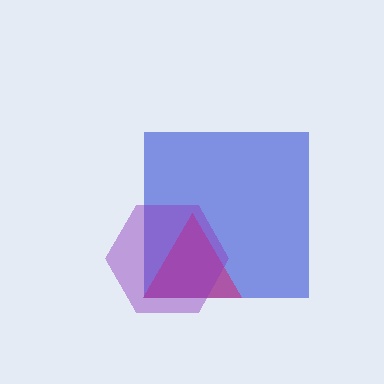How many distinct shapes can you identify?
There are 3 distinct shapes: a blue square, a magenta triangle, a purple hexagon.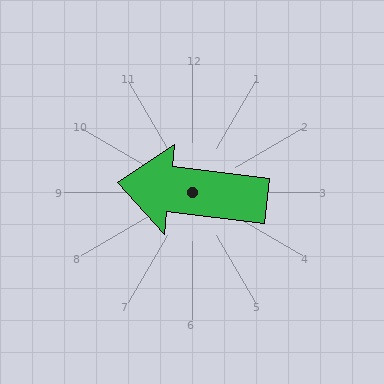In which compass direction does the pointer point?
West.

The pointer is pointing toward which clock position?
Roughly 9 o'clock.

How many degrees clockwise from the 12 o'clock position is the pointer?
Approximately 277 degrees.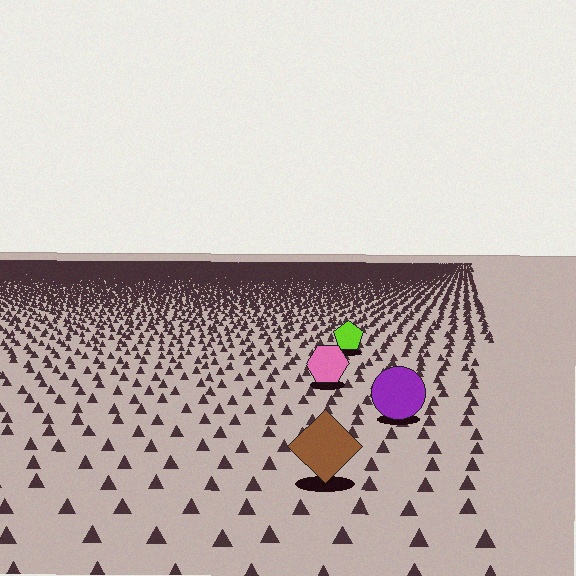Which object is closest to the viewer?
The brown diamond is closest. The texture marks near it are larger and more spread out.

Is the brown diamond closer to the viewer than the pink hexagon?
Yes. The brown diamond is closer — you can tell from the texture gradient: the ground texture is coarser near it.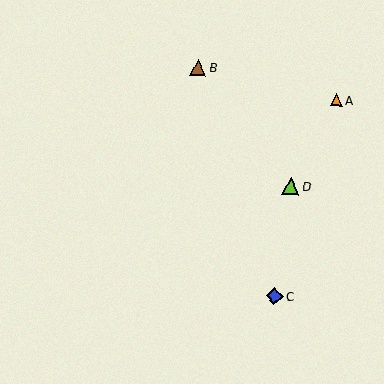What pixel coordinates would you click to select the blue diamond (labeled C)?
Click at (275, 296) to select the blue diamond C.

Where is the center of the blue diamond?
The center of the blue diamond is at (275, 296).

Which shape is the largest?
The lime triangle (labeled D) is the largest.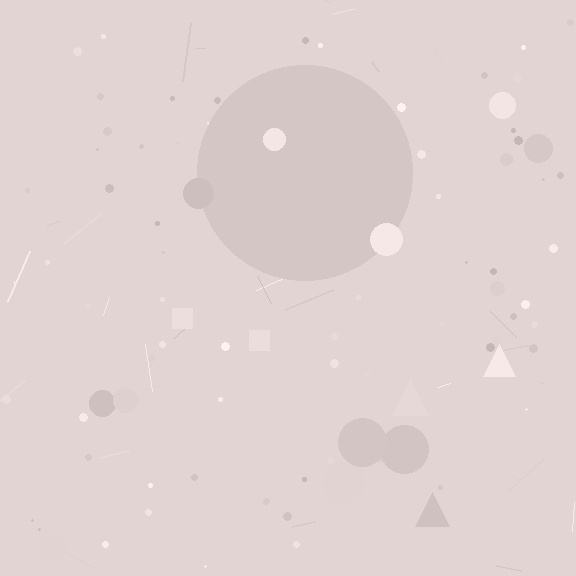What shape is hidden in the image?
A circle is hidden in the image.